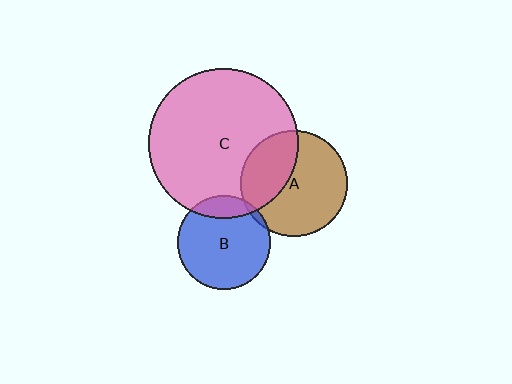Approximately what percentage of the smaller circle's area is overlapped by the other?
Approximately 15%.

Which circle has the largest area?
Circle C (pink).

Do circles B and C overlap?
Yes.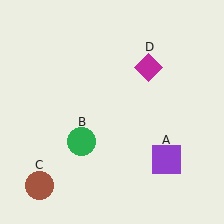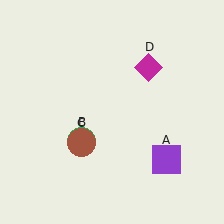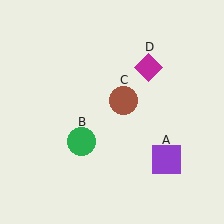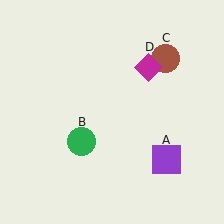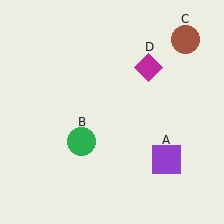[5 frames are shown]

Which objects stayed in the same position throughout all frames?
Purple square (object A) and green circle (object B) and magenta diamond (object D) remained stationary.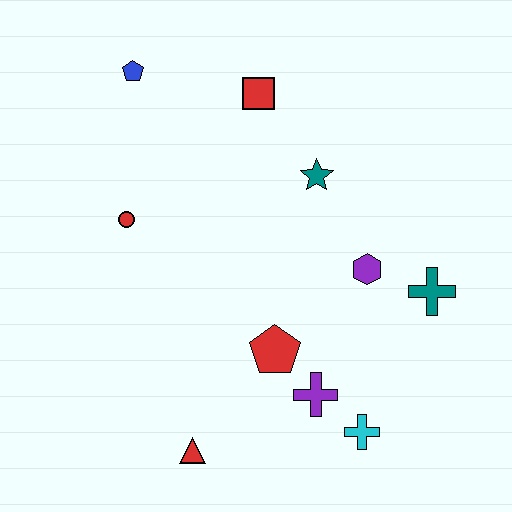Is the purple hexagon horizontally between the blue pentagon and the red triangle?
No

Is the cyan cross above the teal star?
No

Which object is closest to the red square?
The teal star is closest to the red square.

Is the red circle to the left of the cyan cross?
Yes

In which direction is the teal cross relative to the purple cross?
The teal cross is to the right of the purple cross.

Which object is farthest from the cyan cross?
The blue pentagon is farthest from the cyan cross.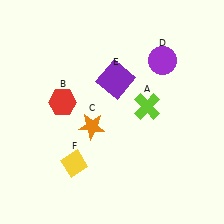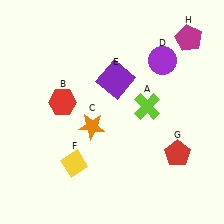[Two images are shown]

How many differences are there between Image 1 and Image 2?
There are 2 differences between the two images.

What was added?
A red pentagon (G), a magenta pentagon (H) were added in Image 2.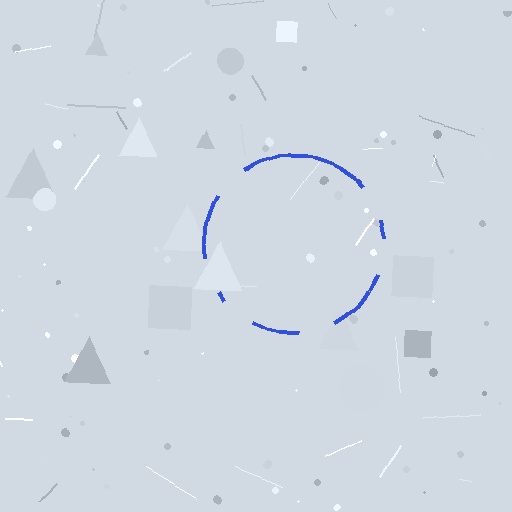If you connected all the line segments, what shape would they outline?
They would outline a circle.